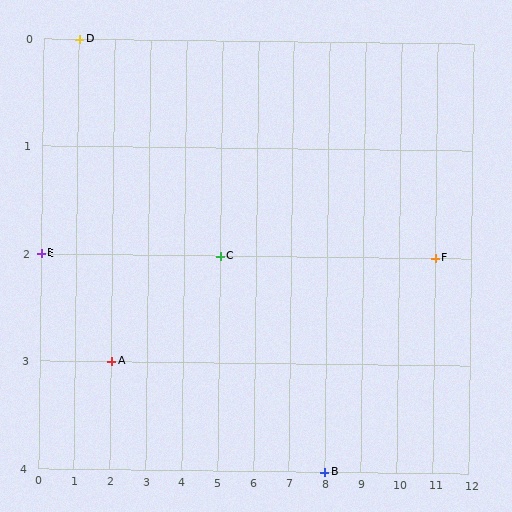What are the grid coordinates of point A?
Point A is at grid coordinates (2, 3).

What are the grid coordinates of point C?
Point C is at grid coordinates (5, 2).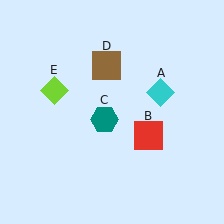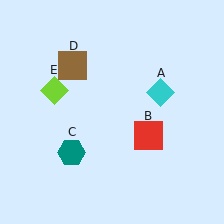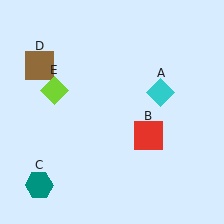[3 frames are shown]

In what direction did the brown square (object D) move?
The brown square (object D) moved left.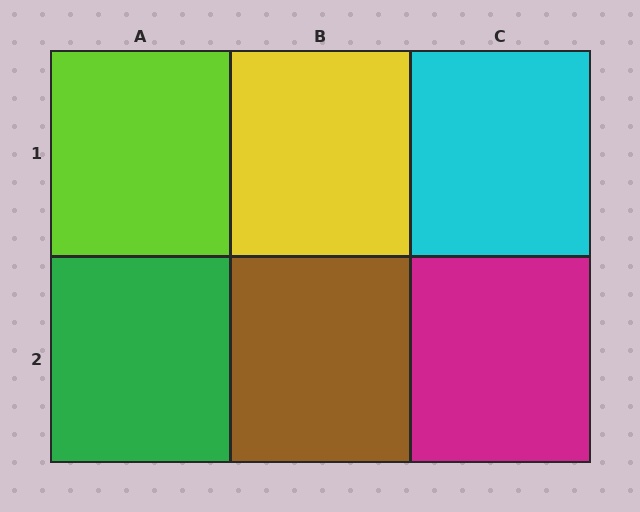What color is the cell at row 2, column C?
Magenta.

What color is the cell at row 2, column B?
Brown.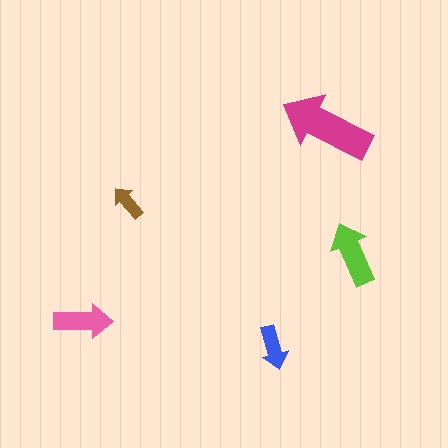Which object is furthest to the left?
The pink arrow is leftmost.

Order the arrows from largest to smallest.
the magenta one, the lime one, the pink one, the blue one, the brown one.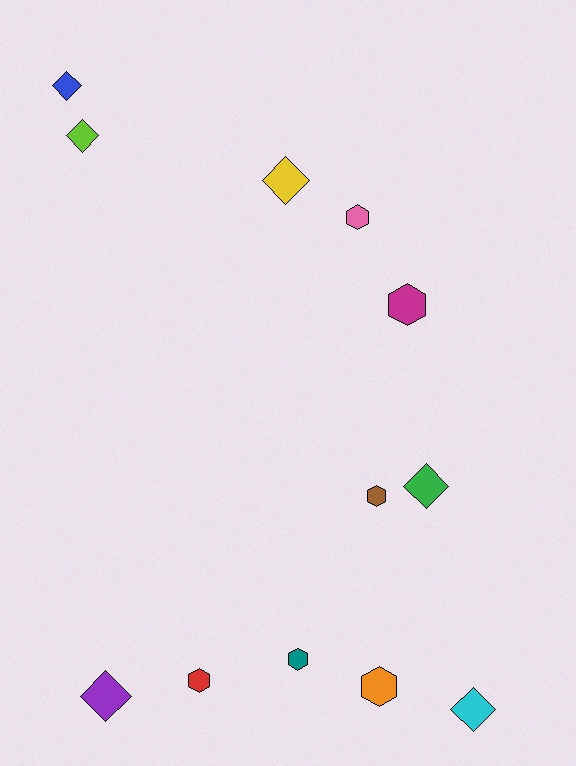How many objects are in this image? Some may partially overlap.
There are 12 objects.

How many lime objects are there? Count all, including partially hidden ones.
There is 1 lime object.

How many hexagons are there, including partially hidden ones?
There are 6 hexagons.